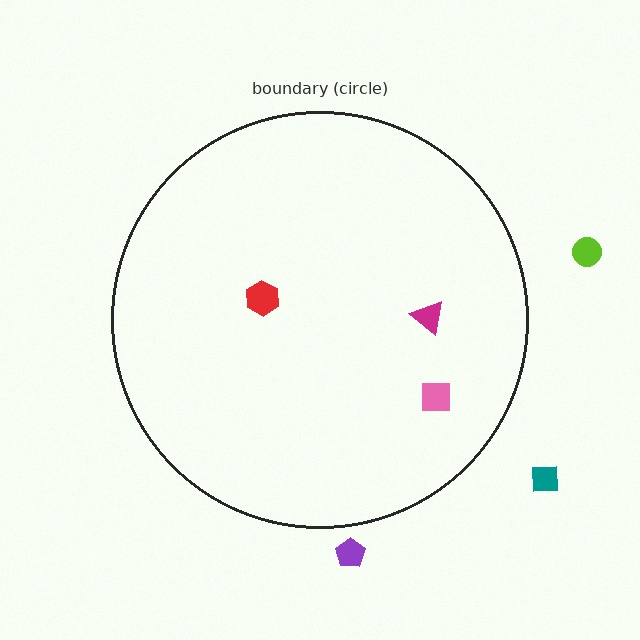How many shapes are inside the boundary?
3 inside, 3 outside.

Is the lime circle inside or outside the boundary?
Outside.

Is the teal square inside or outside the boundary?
Outside.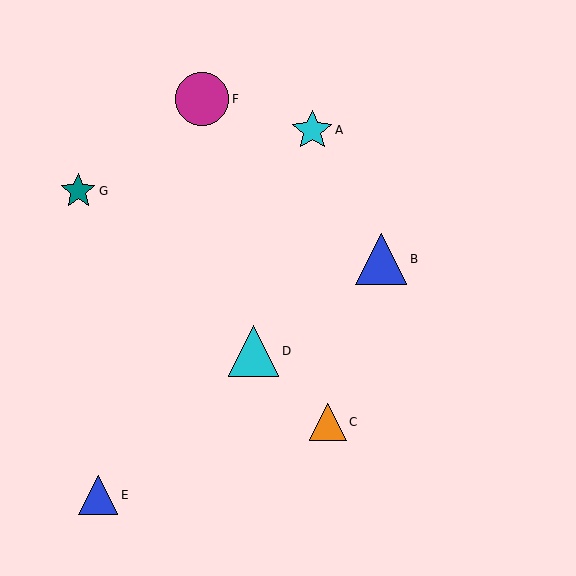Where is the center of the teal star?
The center of the teal star is at (78, 191).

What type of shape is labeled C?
Shape C is an orange triangle.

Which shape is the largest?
The magenta circle (labeled F) is the largest.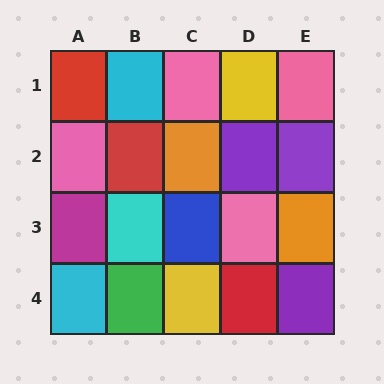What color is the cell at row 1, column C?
Pink.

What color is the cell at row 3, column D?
Pink.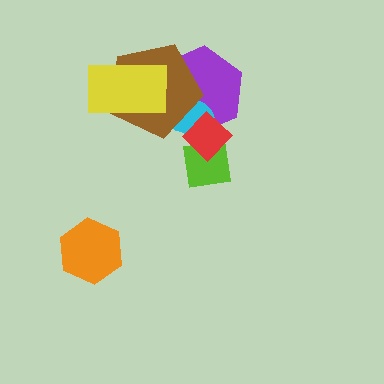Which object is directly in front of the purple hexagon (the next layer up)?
The cyan ellipse is directly in front of the purple hexagon.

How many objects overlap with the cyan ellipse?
3 objects overlap with the cyan ellipse.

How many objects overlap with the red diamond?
3 objects overlap with the red diamond.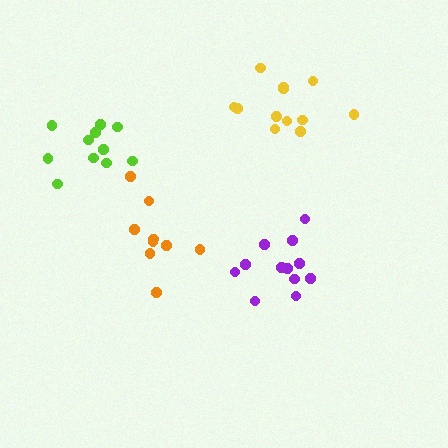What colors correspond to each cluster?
The clusters are colored: lime, purple, orange, yellow.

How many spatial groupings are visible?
There are 4 spatial groupings.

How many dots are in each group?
Group 1: 11 dots, Group 2: 12 dots, Group 3: 9 dots, Group 4: 12 dots (44 total).